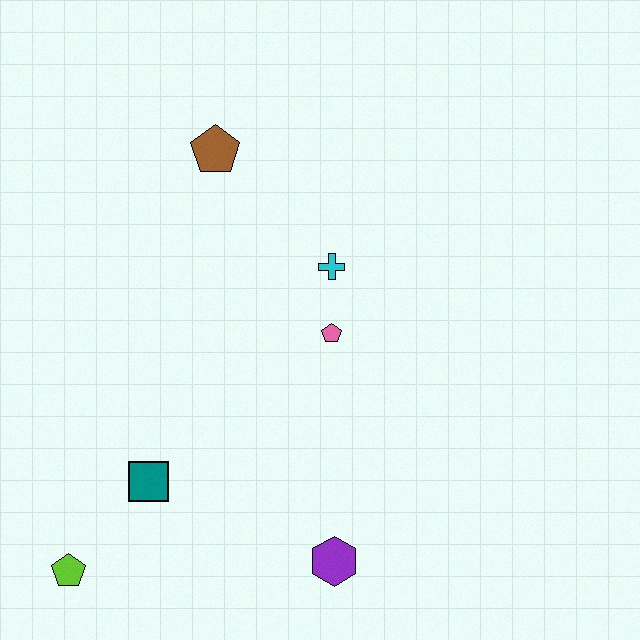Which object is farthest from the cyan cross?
The lime pentagon is farthest from the cyan cross.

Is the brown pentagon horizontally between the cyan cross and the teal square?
Yes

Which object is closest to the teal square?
The lime pentagon is closest to the teal square.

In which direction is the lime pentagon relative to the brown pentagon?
The lime pentagon is below the brown pentagon.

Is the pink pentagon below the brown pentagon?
Yes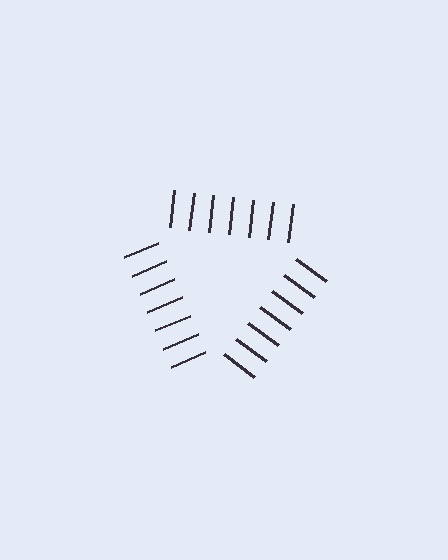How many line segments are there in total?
21 — 7 along each of the 3 edges.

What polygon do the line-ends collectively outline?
An illusory triangle — the line segments terminate on its edges but no continuous stroke is drawn.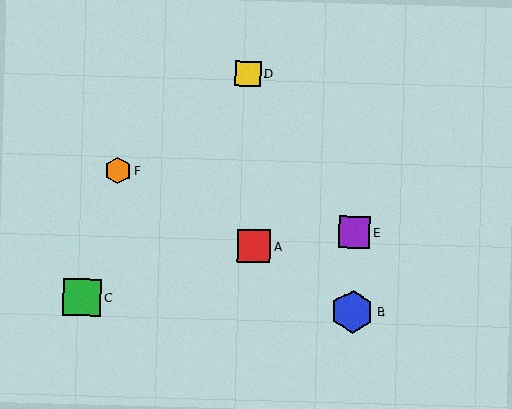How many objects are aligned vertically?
2 objects (B, E) are aligned vertically.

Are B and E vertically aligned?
Yes, both are at x≈352.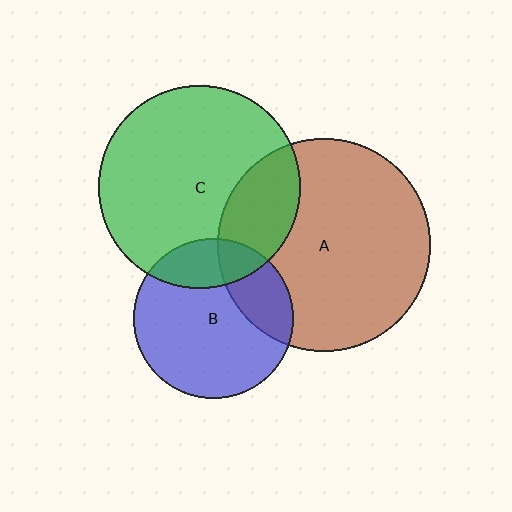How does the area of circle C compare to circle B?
Approximately 1.6 times.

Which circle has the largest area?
Circle A (brown).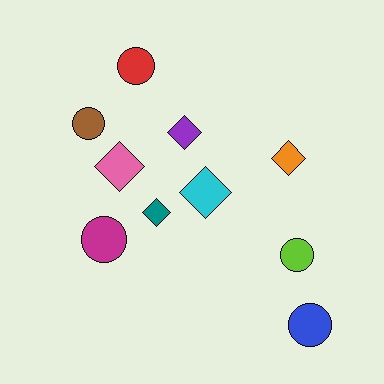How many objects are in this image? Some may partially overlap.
There are 10 objects.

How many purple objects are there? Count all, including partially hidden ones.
There is 1 purple object.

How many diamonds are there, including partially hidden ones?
There are 5 diamonds.